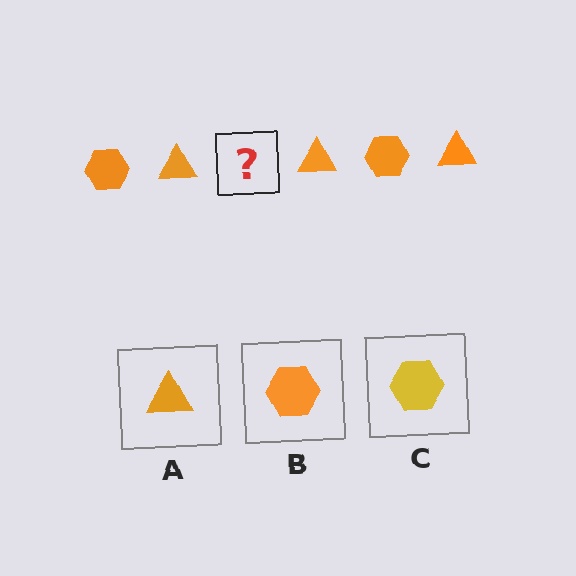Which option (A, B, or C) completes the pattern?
B.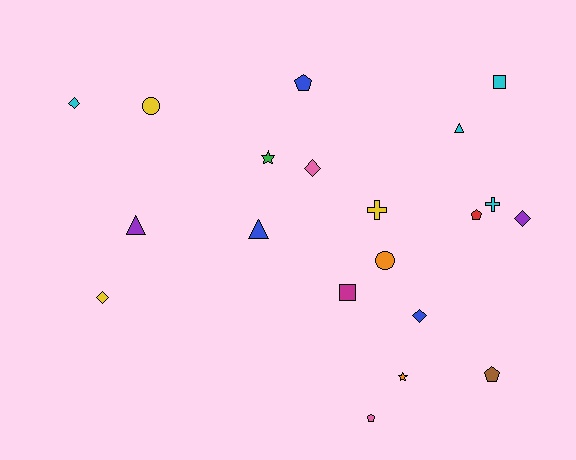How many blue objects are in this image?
There are 3 blue objects.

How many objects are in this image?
There are 20 objects.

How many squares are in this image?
There are 2 squares.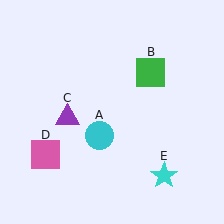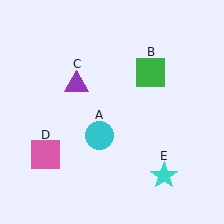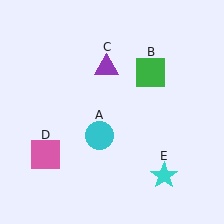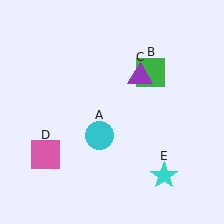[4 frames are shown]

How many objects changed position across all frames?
1 object changed position: purple triangle (object C).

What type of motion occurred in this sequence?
The purple triangle (object C) rotated clockwise around the center of the scene.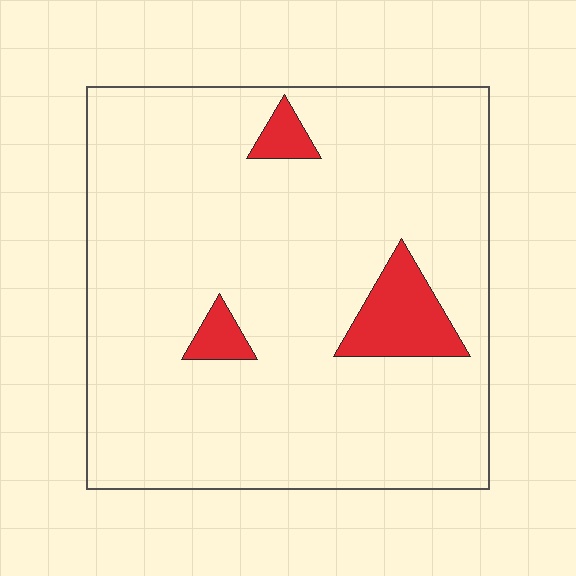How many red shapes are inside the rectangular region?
3.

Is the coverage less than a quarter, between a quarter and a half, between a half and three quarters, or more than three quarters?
Less than a quarter.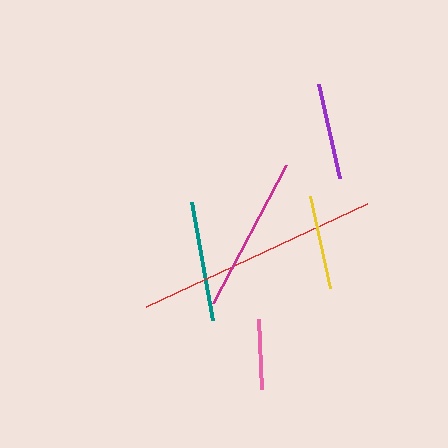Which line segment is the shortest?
The pink line is the shortest at approximately 70 pixels.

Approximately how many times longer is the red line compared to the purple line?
The red line is approximately 2.5 times the length of the purple line.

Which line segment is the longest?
The red line is the longest at approximately 245 pixels.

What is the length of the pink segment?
The pink segment is approximately 70 pixels long.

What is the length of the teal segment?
The teal segment is approximately 120 pixels long.